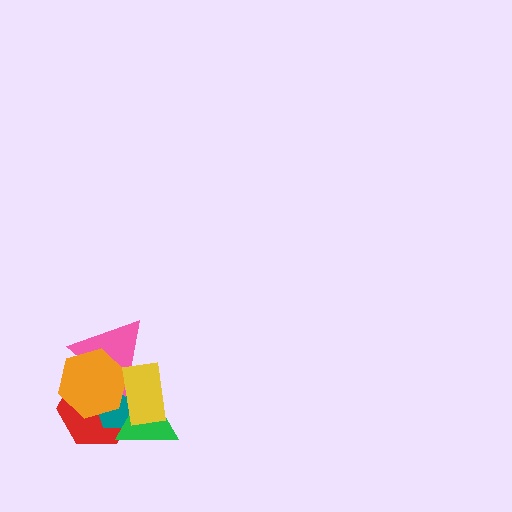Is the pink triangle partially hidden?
Yes, it is partially covered by another shape.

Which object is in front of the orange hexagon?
The yellow rectangle is in front of the orange hexagon.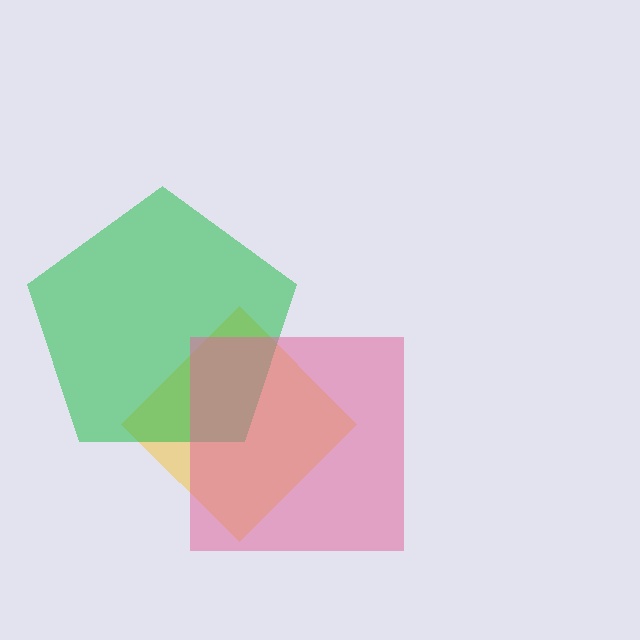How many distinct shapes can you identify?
There are 3 distinct shapes: a yellow diamond, a green pentagon, a pink square.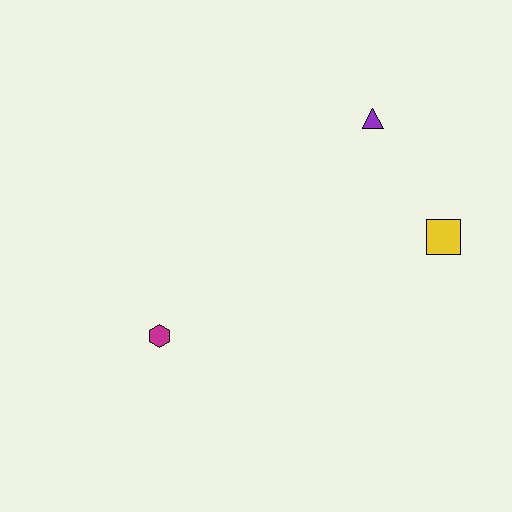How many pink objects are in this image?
There are no pink objects.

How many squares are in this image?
There is 1 square.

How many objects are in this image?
There are 3 objects.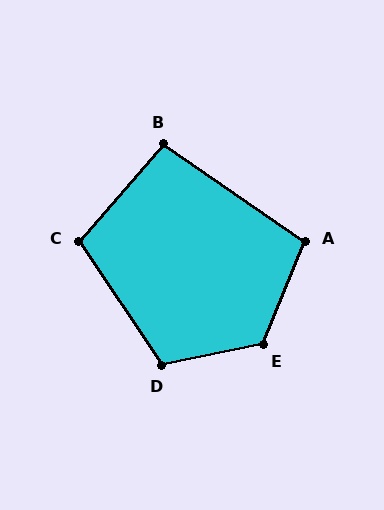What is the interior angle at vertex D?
Approximately 112 degrees (obtuse).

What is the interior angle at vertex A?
Approximately 102 degrees (obtuse).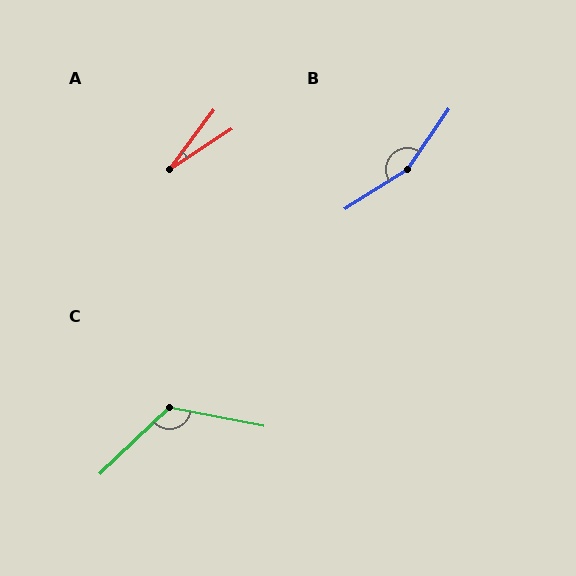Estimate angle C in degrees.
Approximately 125 degrees.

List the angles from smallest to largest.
A (20°), C (125°), B (157°).